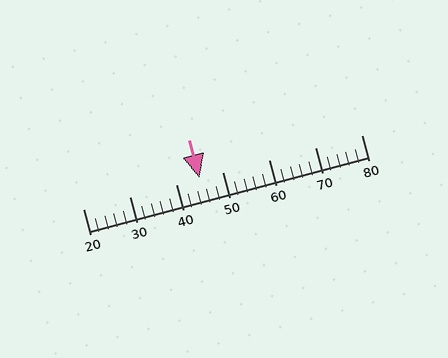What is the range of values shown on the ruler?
The ruler shows values from 20 to 80.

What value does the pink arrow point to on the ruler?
The pink arrow points to approximately 45.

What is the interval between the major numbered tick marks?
The major tick marks are spaced 10 units apart.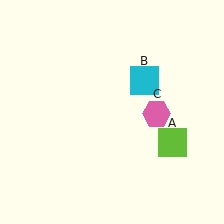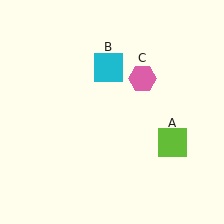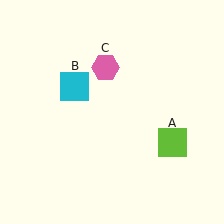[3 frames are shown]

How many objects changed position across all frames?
2 objects changed position: cyan square (object B), pink hexagon (object C).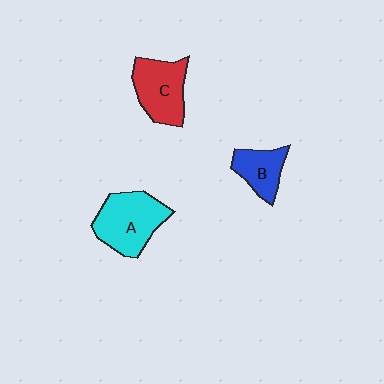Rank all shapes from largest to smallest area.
From largest to smallest: A (cyan), C (red), B (blue).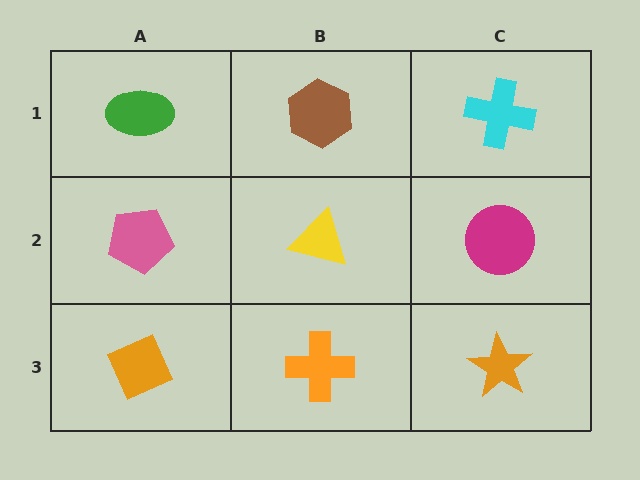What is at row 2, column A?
A pink pentagon.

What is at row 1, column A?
A green ellipse.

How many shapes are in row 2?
3 shapes.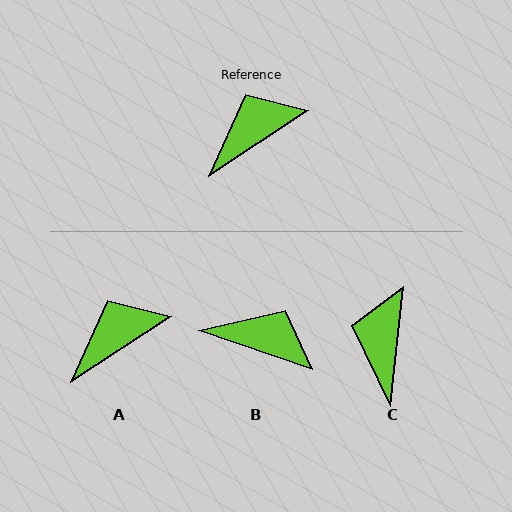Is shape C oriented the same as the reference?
No, it is off by about 50 degrees.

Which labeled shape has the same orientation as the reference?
A.